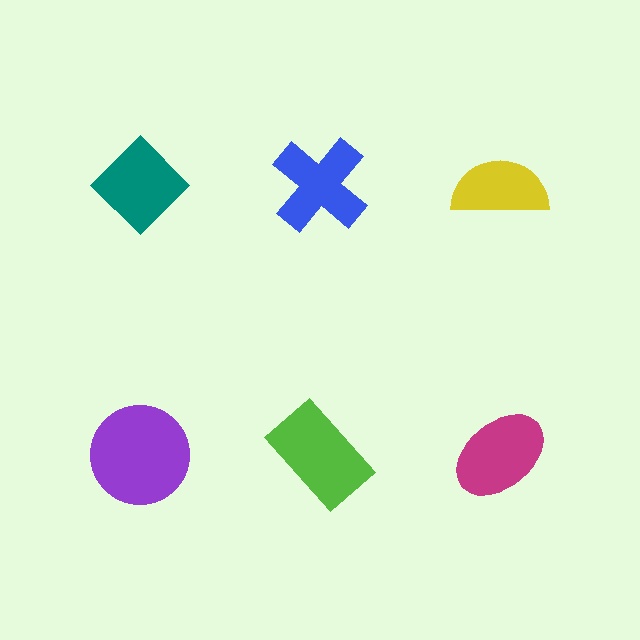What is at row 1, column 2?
A blue cross.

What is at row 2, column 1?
A purple circle.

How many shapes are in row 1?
3 shapes.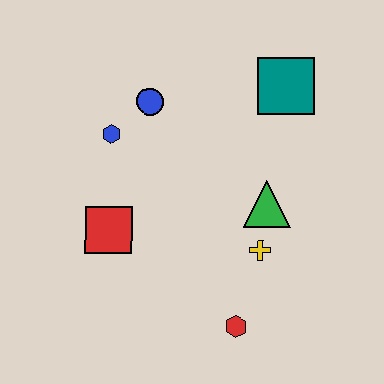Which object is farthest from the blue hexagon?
The red hexagon is farthest from the blue hexagon.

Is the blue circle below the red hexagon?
No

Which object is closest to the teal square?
The green triangle is closest to the teal square.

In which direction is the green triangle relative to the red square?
The green triangle is to the right of the red square.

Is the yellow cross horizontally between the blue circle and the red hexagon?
No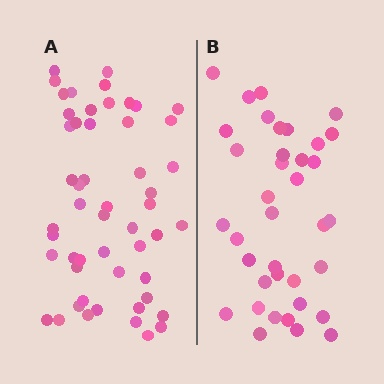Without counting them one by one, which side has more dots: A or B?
Region A (the left region) has more dots.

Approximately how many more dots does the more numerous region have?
Region A has approximately 15 more dots than region B.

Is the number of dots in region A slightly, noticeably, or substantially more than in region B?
Region A has noticeably more, but not dramatically so. The ratio is roughly 1.4 to 1.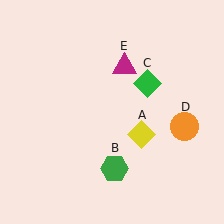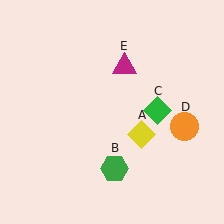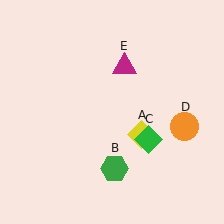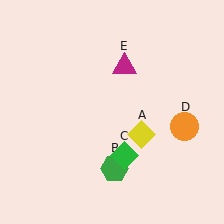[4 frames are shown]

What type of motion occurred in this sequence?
The green diamond (object C) rotated clockwise around the center of the scene.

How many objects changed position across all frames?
1 object changed position: green diamond (object C).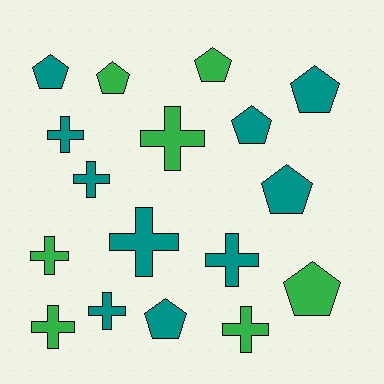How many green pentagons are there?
There are 3 green pentagons.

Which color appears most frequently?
Teal, with 10 objects.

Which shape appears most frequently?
Cross, with 9 objects.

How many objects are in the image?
There are 17 objects.